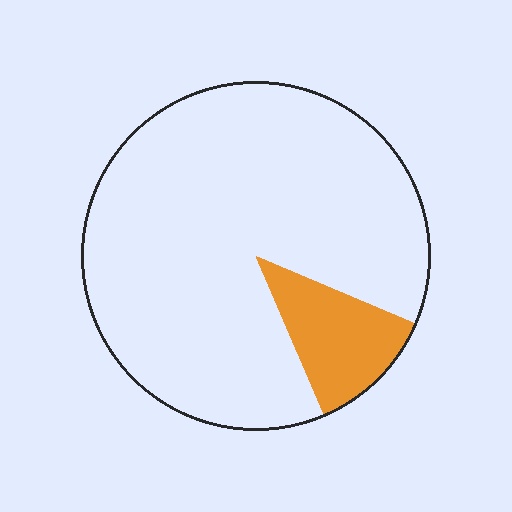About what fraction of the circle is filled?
About one eighth (1/8).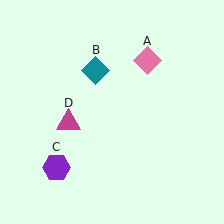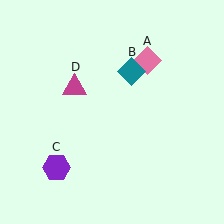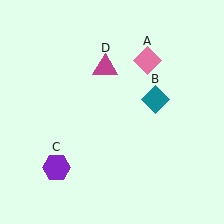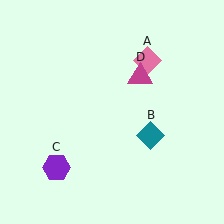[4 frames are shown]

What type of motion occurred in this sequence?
The teal diamond (object B), magenta triangle (object D) rotated clockwise around the center of the scene.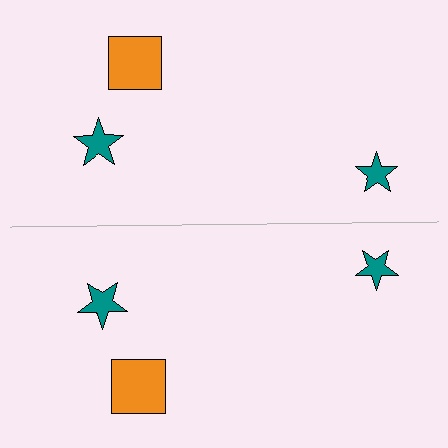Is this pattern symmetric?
Yes, this pattern has bilateral (reflection) symmetry.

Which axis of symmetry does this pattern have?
The pattern has a horizontal axis of symmetry running through the center of the image.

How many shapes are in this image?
There are 6 shapes in this image.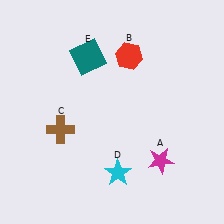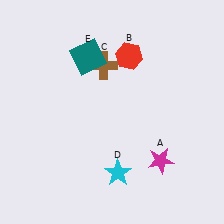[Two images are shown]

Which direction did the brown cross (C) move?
The brown cross (C) moved up.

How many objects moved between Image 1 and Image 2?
1 object moved between the two images.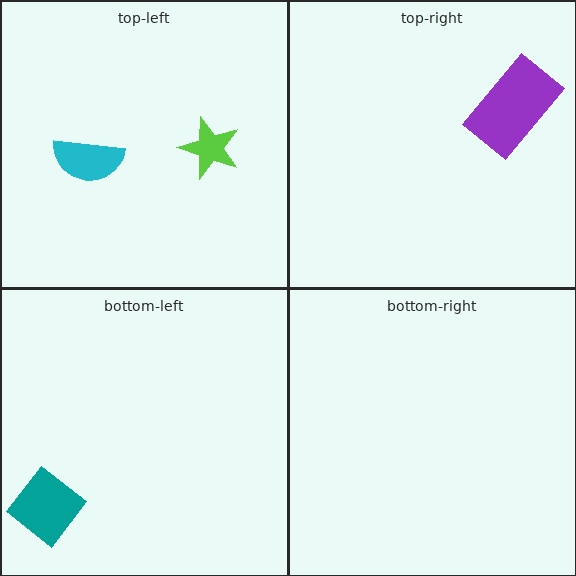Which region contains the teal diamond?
The bottom-left region.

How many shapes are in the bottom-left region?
1.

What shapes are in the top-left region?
The cyan semicircle, the lime star.